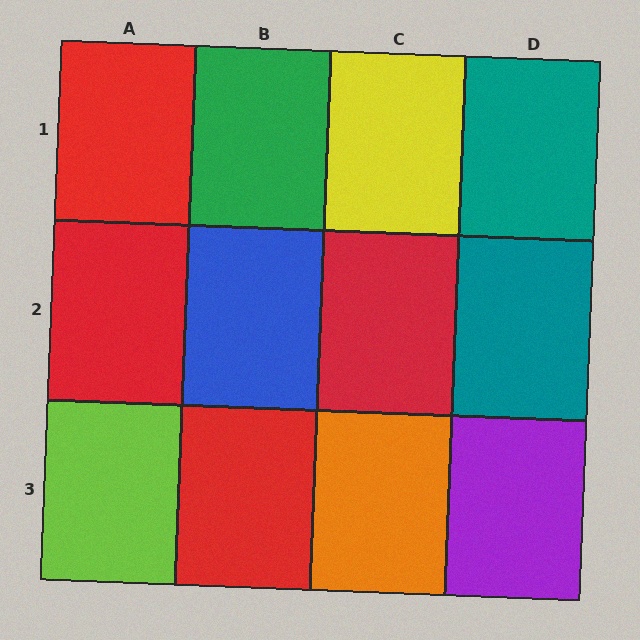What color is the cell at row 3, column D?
Purple.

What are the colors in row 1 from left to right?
Red, green, yellow, teal.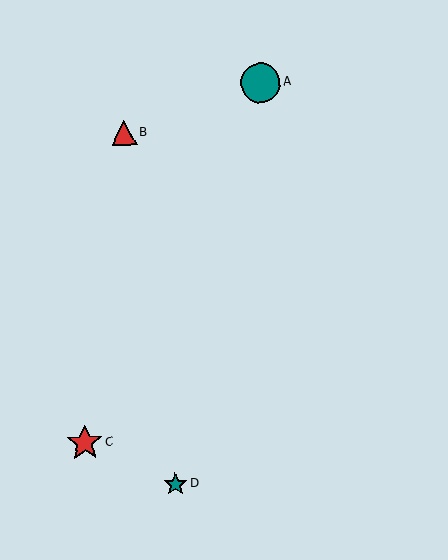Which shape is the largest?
The teal circle (labeled A) is the largest.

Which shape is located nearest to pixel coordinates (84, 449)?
The red star (labeled C) at (84, 443) is nearest to that location.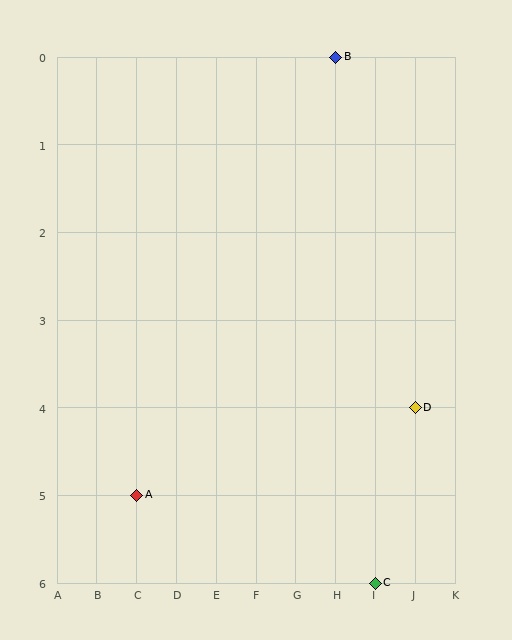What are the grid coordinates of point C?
Point C is at grid coordinates (I, 6).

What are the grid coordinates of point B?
Point B is at grid coordinates (H, 0).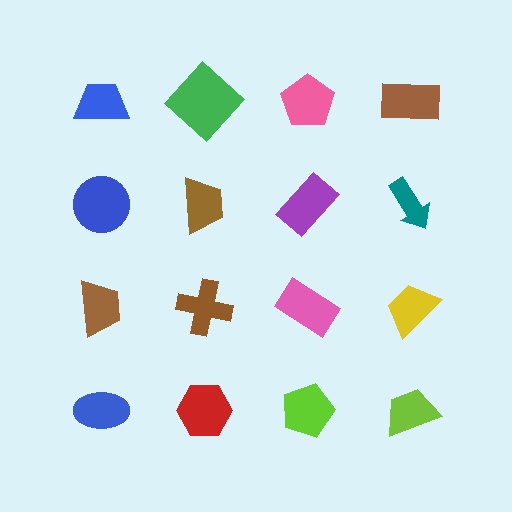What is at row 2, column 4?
A teal arrow.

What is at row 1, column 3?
A pink pentagon.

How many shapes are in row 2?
4 shapes.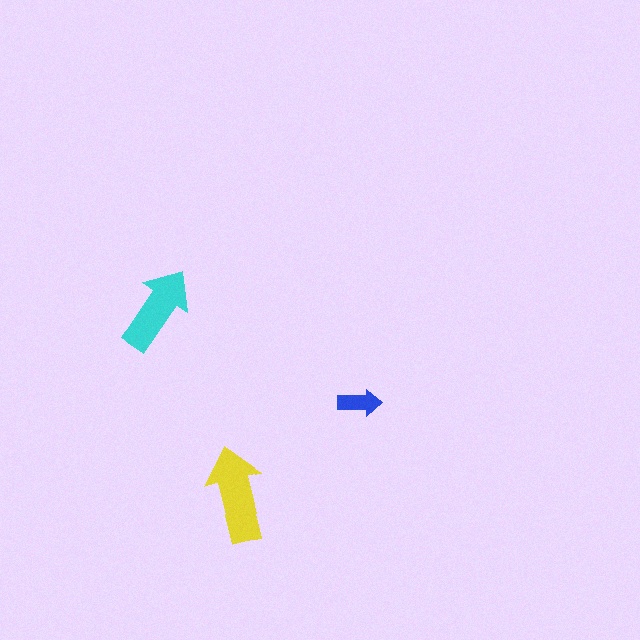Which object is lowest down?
The yellow arrow is bottommost.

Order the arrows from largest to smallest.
the yellow one, the cyan one, the blue one.